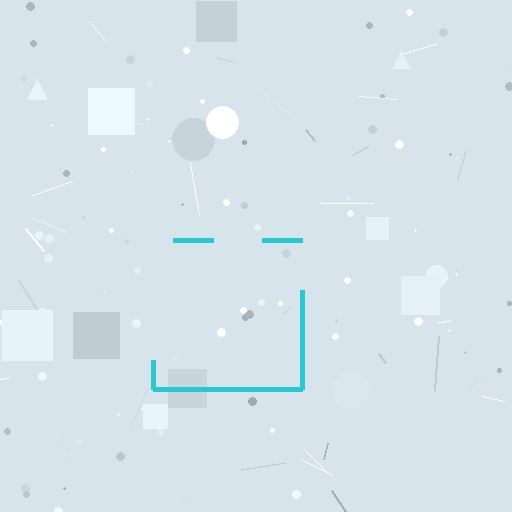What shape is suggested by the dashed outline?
The dashed outline suggests a square.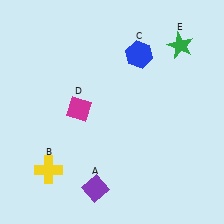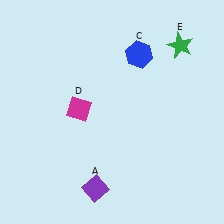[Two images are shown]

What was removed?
The yellow cross (B) was removed in Image 2.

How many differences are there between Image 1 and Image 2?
There is 1 difference between the two images.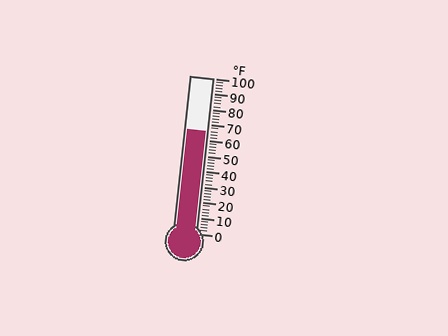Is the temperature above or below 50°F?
The temperature is above 50°F.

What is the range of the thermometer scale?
The thermometer scale ranges from 0°F to 100°F.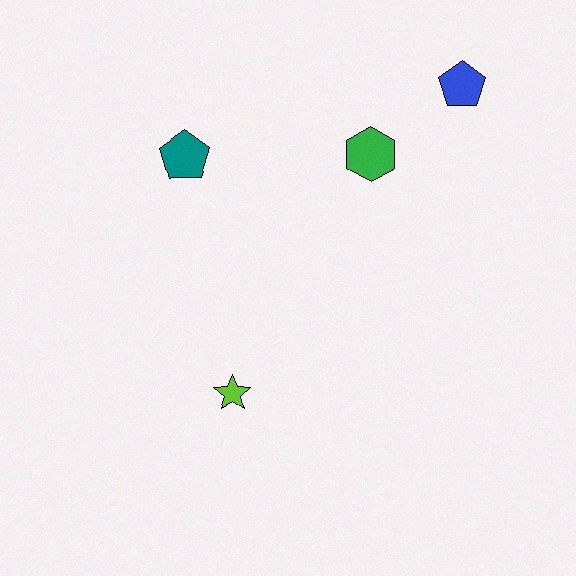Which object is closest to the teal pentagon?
The green hexagon is closest to the teal pentagon.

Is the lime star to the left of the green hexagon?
Yes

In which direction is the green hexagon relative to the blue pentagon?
The green hexagon is to the left of the blue pentagon.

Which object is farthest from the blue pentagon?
The lime star is farthest from the blue pentagon.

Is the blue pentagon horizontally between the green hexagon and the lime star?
No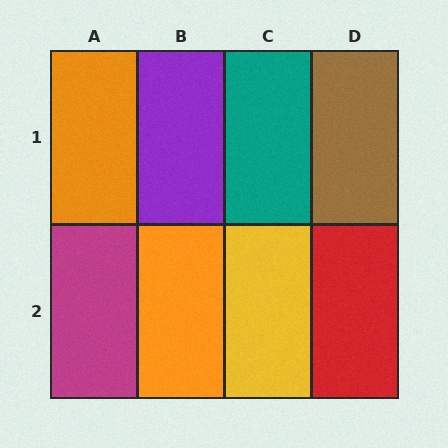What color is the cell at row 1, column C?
Teal.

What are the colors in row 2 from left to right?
Magenta, orange, yellow, red.